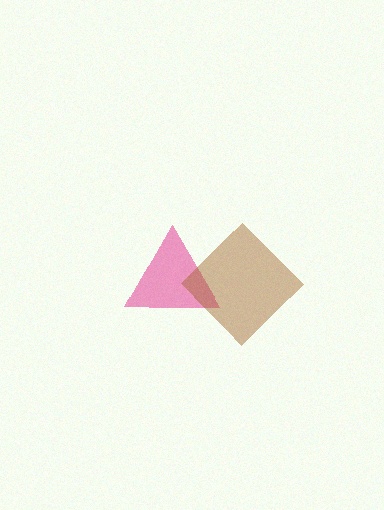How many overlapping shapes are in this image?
There are 2 overlapping shapes in the image.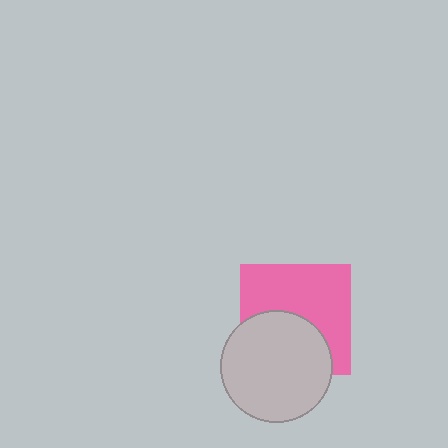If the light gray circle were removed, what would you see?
You would see the complete pink square.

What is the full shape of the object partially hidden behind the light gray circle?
The partially hidden object is a pink square.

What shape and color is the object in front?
The object in front is a light gray circle.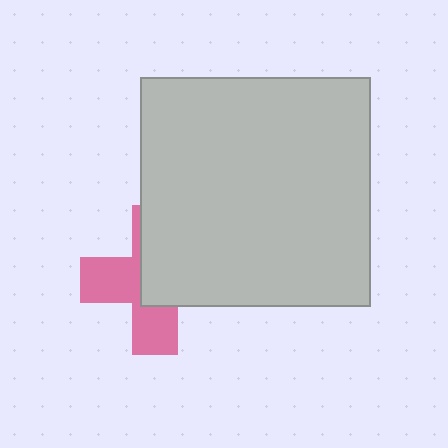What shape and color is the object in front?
The object in front is a light gray square.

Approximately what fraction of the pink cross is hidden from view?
Roughly 54% of the pink cross is hidden behind the light gray square.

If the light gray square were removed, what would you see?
You would see the complete pink cross.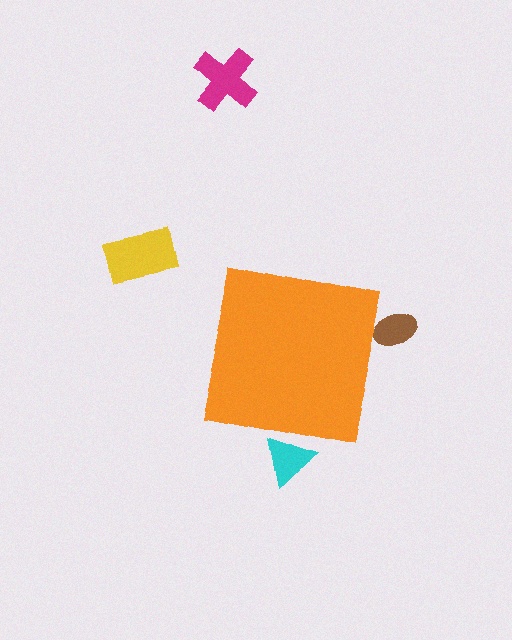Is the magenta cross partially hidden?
No, the magenta cross is fully visible.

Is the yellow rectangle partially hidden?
No, the yellow rectangle is fully visible.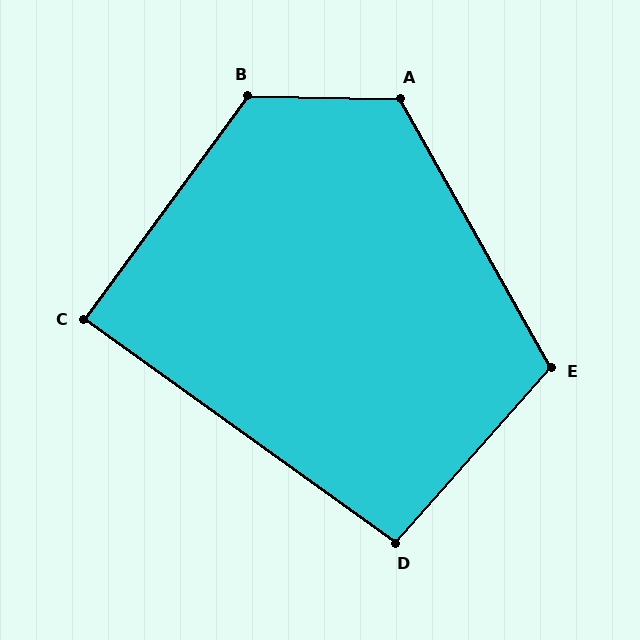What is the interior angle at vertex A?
Approximately 120 degrees (obtuse).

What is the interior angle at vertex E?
Approximately 109 degrees (obtuse).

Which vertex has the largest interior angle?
B, at approximately 125 degrees.